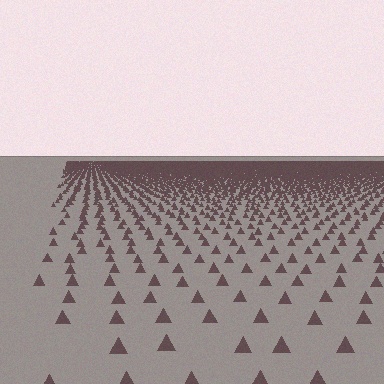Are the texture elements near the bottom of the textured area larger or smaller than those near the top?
Larger. Near the bottom, elements are closer to the viewer and appear at a bigger on-screen size.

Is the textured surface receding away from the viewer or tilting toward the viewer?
The surface is receding away from the viewer. Texture elements get smaller and denser toward the top.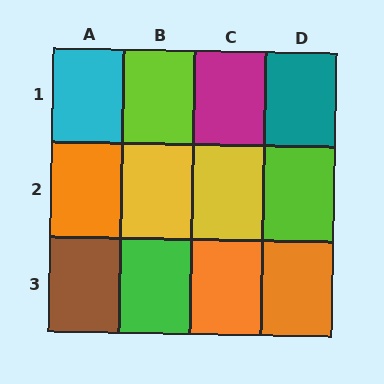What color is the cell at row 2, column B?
Yellow.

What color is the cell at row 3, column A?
Brown.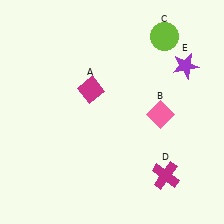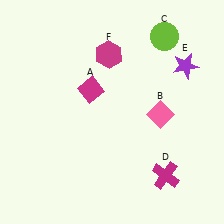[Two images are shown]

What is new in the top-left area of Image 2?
A magenta hexagon (F) was added in the top-left area of Image 2.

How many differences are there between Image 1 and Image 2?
There is 1 difference between the two images.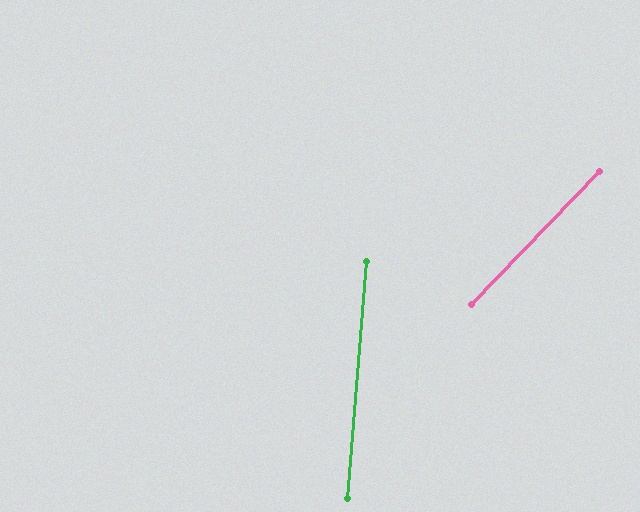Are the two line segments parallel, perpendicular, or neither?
Neither parallel nor perpendicular — they differ by about 39°.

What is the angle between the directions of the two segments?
Approximately 39 degrees.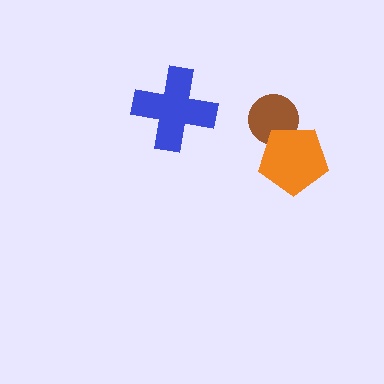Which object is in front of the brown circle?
The orange pentagon is in front of the brown circle.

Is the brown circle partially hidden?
Yes, it is partially covered by another shape.